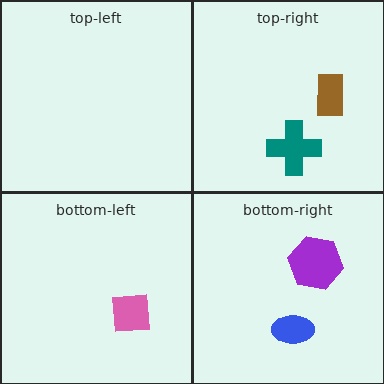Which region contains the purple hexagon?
The bottom-right region.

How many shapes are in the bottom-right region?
2.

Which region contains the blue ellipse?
The bottom-right region.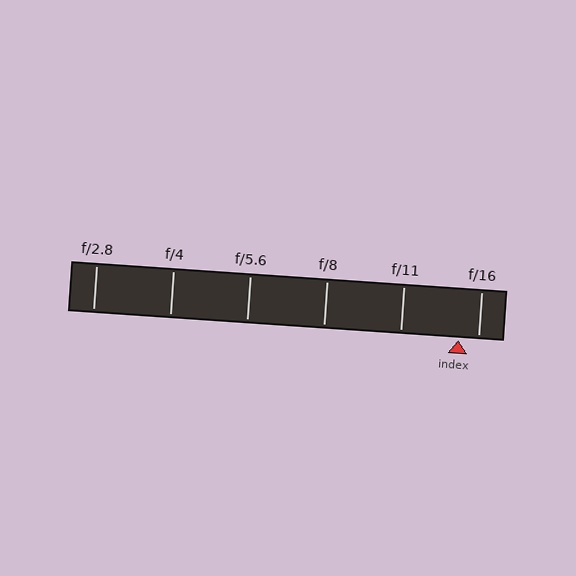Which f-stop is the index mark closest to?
The index mark is closest to f/16.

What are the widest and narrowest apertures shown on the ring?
The widest aperture shown is f/2.8 and the narrowest is f/16.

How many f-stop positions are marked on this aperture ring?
There are 6 f-stop positions marked.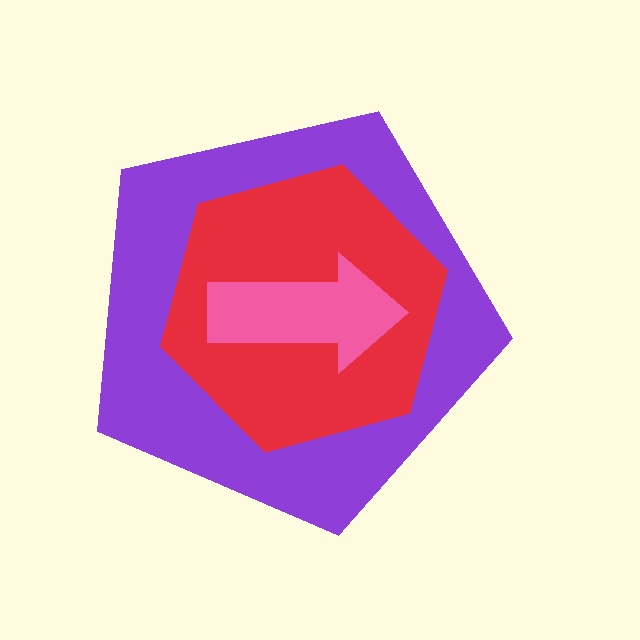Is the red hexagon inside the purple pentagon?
Yes.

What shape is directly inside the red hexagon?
The pink arrow.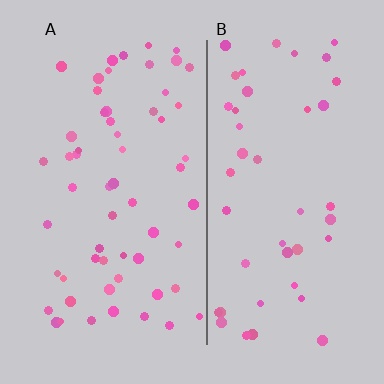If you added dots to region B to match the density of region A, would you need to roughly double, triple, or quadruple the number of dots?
Approximately double.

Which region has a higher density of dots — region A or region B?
A (the left).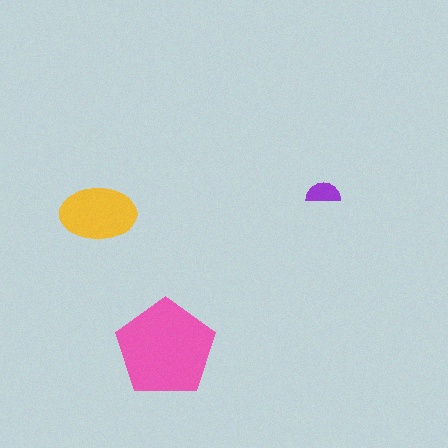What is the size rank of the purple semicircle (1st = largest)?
3rd.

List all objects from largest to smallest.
The pink pentagon, the yellow ellipse, the purple semicircle.